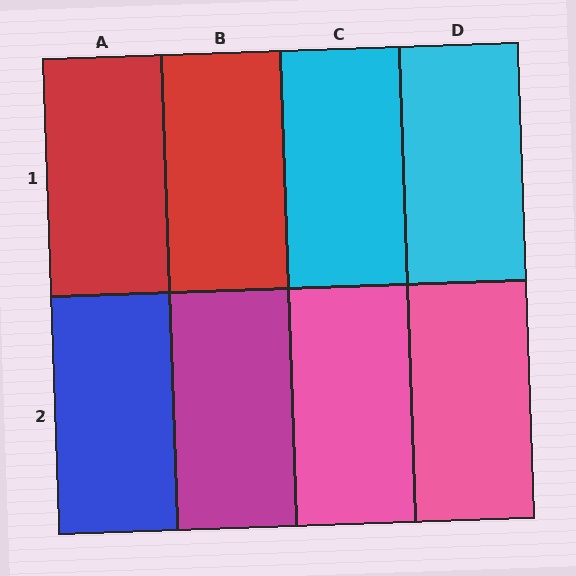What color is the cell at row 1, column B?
Red.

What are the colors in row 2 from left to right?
Blue, magenta, pink, pink.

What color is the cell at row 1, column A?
Red.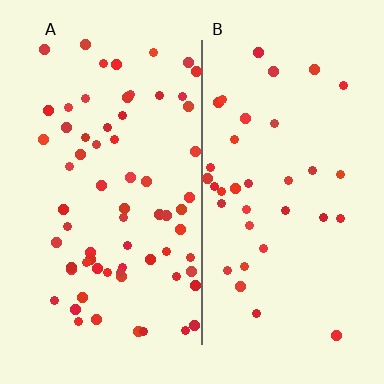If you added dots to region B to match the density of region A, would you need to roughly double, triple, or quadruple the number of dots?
Approximately double.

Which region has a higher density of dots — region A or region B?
A (the left).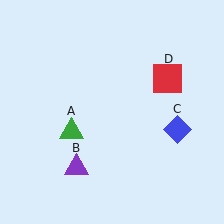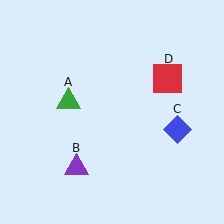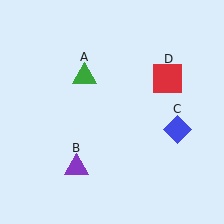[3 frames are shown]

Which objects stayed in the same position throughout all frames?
Purple triangle (object B) and blue diamond (object C) and red square (object D) remained stationary.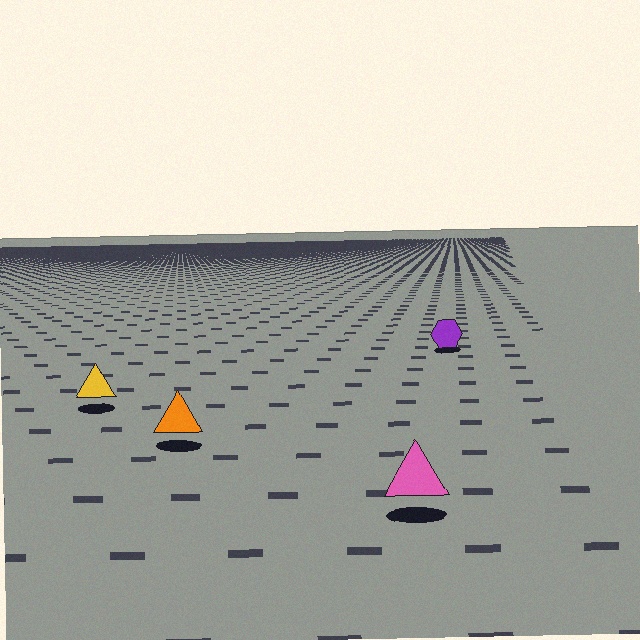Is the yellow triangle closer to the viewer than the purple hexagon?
Yes. The yellow triangle is closer — you can tell from the texture gradient: the ground texture is coarser near it.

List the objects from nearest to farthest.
From nearest to farthest: the pink triangle, the orange triangle, the yellow triangle, the purple hexagon.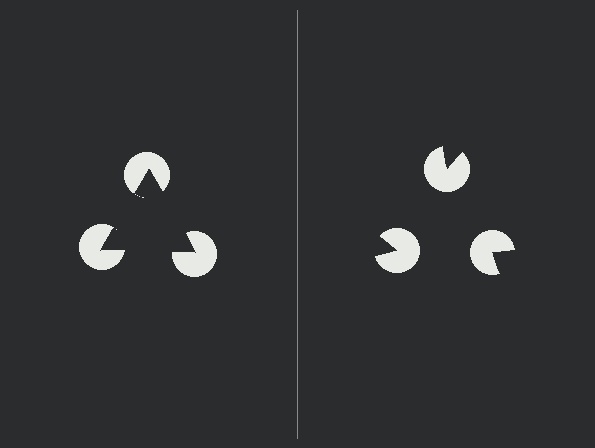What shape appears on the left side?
An illusory triangle.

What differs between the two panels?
The pac-man discs are positioned identically on both sides; only the wedge orientations differ. On the left they align to a triangle; on the right they are misaligned.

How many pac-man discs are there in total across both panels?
6 — 3 on each side.